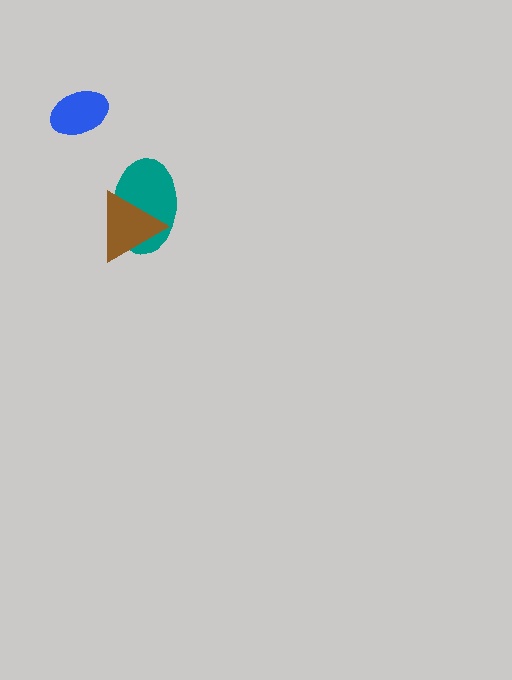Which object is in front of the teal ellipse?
The brown triangle is in front of the teal ellipse.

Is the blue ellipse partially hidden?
No, no other shape covers it.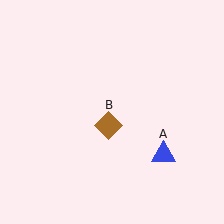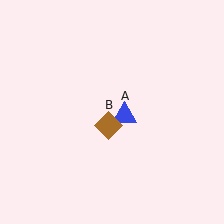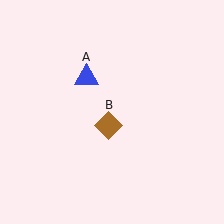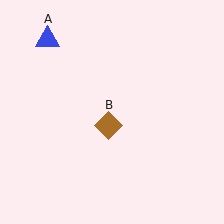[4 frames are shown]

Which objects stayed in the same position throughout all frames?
Brown diamond (object B) remained stationary.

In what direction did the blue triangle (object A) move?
The blue triangle (object A) moved up and to the left.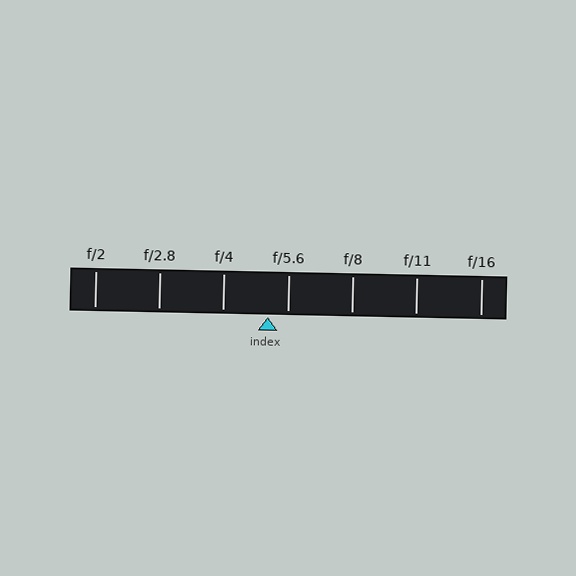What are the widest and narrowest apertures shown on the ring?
The widest aperture shown is f/2 and the narrowest is f/16.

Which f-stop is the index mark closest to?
The index mark is closest to f/5.6.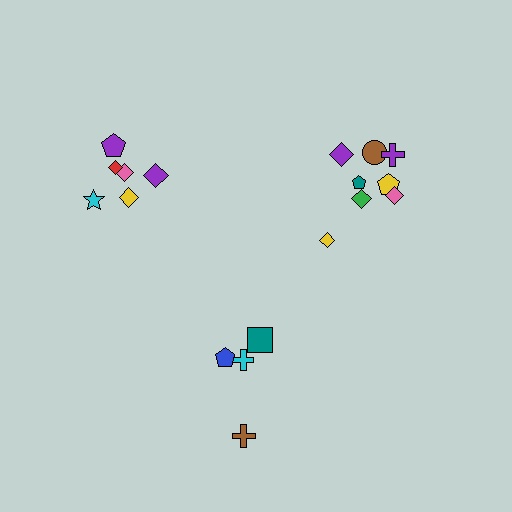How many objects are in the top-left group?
There are 6 objects.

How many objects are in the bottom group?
There are 4 objects.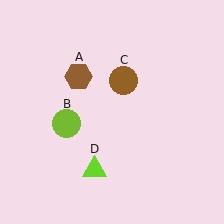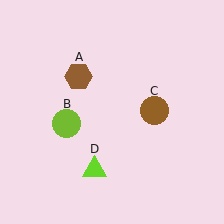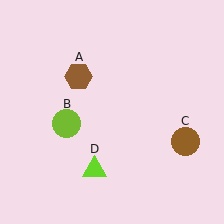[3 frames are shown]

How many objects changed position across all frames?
1 object changed position: brown circle (object C).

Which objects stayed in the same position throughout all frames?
Brown hexagon (object A) and lime circle (object B) and lime triangle (object D) remained stationary.